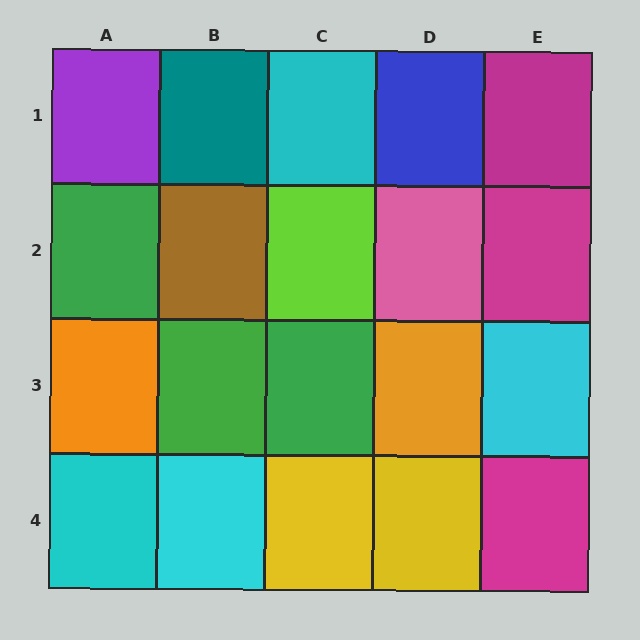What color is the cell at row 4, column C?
Yellow.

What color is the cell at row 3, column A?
Orange.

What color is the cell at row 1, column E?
Magenta.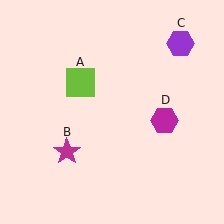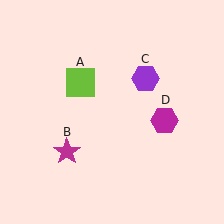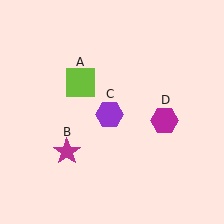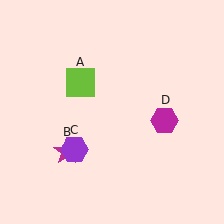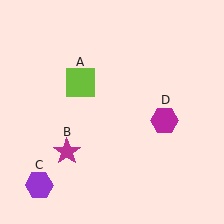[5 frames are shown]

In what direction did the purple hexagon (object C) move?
The purple hexagon (object C) moved down and to the left.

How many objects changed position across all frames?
1 object changed position: purple hexagon (object C).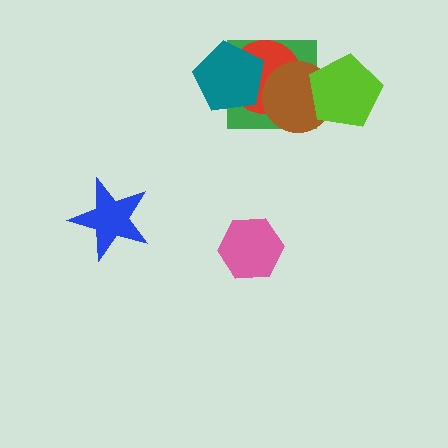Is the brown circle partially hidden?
Yes, it is partially covered by another shape.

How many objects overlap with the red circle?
3 objects overlap with the red circle.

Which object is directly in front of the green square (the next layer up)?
The red circle is directly in front of the green square.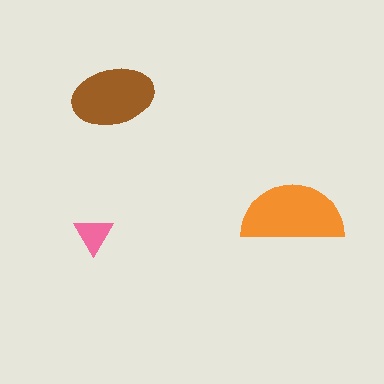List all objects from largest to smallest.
The orange semicircle, the brown ellipse, the pink triangle.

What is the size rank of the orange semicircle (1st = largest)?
1st.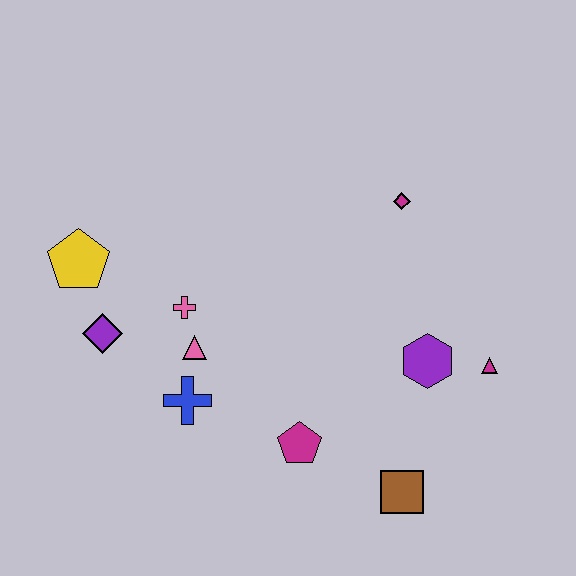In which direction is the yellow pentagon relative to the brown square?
The yellow pentagon is to the left of the brown square.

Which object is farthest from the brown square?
The yellow pentagon is farthest from the brown square.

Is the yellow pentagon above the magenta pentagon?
Yes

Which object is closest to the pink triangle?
The pink cross is closest to the pink triangle.